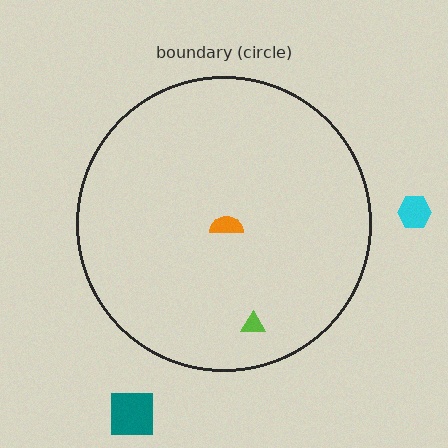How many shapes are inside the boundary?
2 inside, 2 outside.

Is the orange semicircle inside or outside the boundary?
Inside.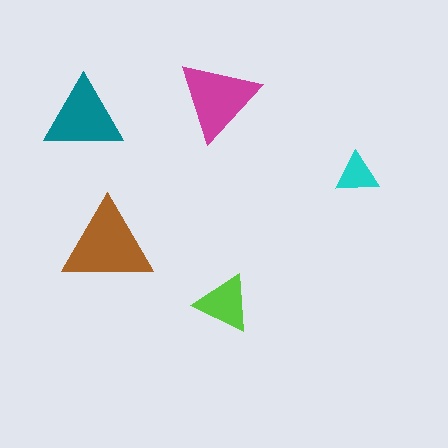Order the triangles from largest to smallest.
the brown one, the magenta one, the teal one, the lime one, the cyan one.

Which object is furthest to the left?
The teal triangle is leftmost.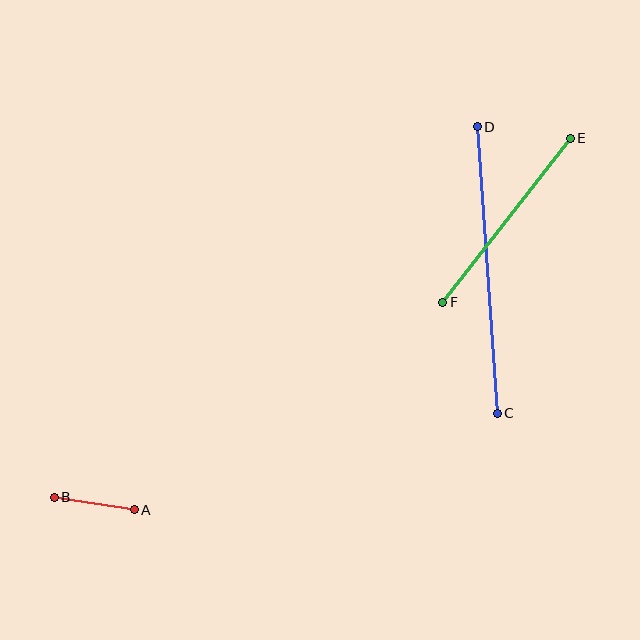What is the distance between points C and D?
The distance is approximately 287 pixels.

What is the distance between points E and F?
The distance is approximately 208 pixels.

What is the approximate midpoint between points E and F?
The midpoint is at approximately (506, 220) pixels.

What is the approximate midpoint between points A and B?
The midpoint is at approximately (94, 504) pixels.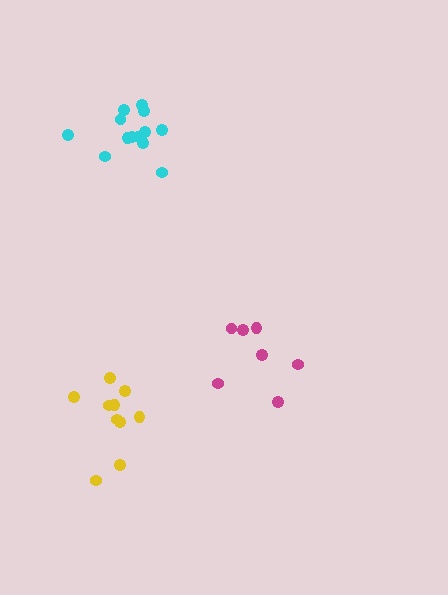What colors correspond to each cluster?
The clusters are colored: cyan, yellow, magenta.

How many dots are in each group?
Group 1: 13 dots, Group 2: 10 dots, Group 3: 7 dots (30 total).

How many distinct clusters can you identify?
There are 3 distinct clusters.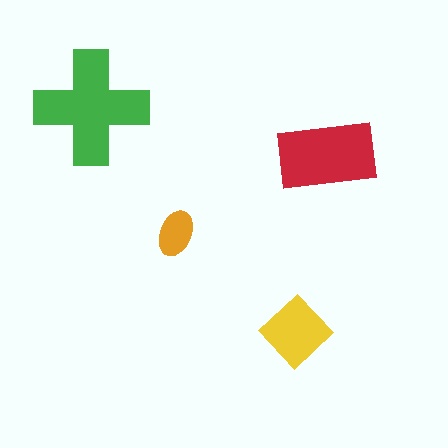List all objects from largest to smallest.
The green cross, the red rectangle, the yellow diamond, the orange ellipse.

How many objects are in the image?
There are 4 objects in the image.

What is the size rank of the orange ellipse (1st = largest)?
4th.